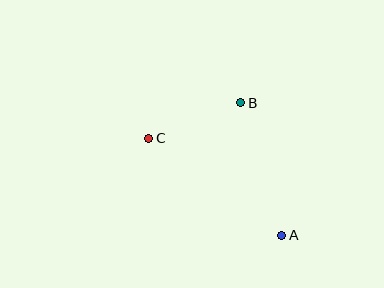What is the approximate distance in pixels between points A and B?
The distance between A and B is approximately 139 pixels.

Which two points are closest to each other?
Points B and C are closest to each other.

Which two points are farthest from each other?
Points A and C are farthest from each other.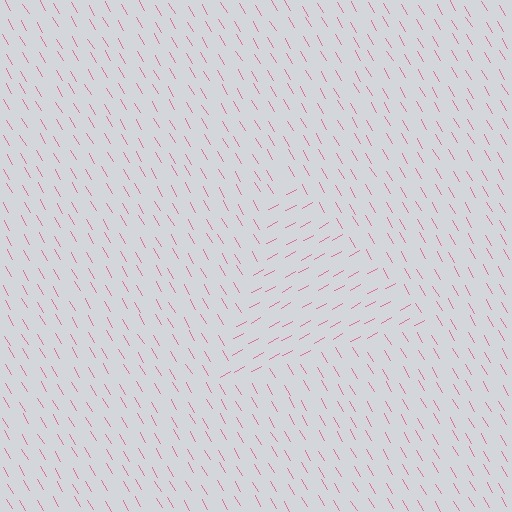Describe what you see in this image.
The image is filled with small pink line segments. A triangle region in the image has lines oriented differently from the surrounding lines, creating a visible texture boundary.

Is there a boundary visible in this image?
Yes, there is a texture boundary formed by a change in line orientation.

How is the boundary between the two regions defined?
The boundary is defined purely by a change in line orientation (approximately 89 degrees difference). All lines are the same color and thickness.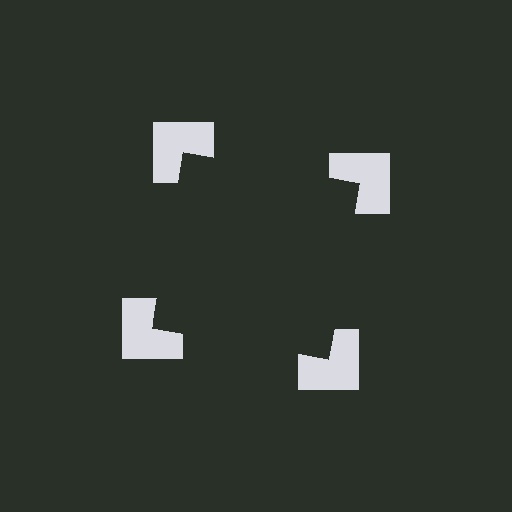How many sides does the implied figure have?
4 sides.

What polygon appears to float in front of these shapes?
An illusory square — its edges are inferred from the aligned wedge cuts in the notched squares, not physically drawn.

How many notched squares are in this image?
There are 4 — one at each vertex of the illusory square.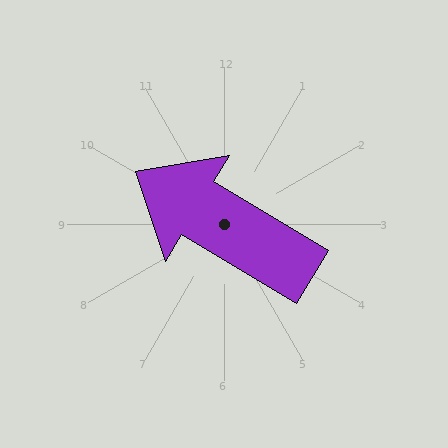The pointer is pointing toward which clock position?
Roughly 10 o'clock.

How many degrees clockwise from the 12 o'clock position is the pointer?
Approximately 301 degrees.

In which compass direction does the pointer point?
Northwest.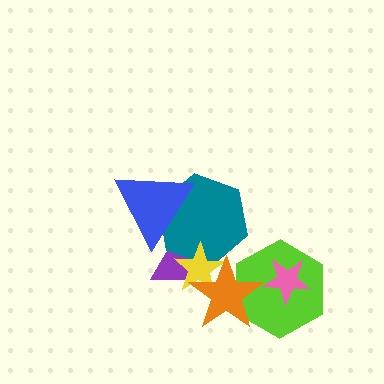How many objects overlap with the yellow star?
3 objects overlap with the yellow star.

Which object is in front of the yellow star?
The orange star is in front of the yellow star.